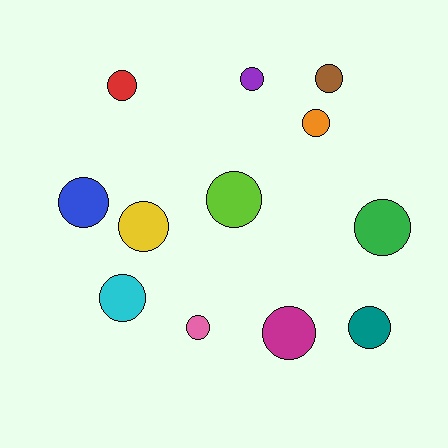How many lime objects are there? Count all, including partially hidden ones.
There is 1 lime object.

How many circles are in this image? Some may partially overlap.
There are 12 circles.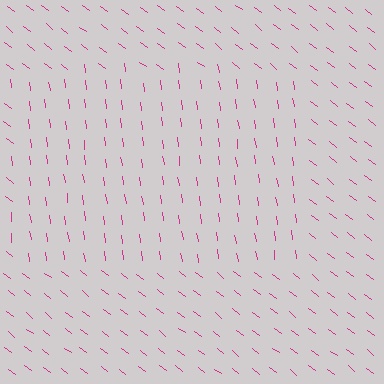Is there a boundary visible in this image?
Yes, there is a texture boundary formed by a change in line orientation.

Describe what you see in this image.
The image is filled with small magenta line segments. A rectangle region in the image has lines oriented differently from the surrounding lines, creating a visible texture boundary.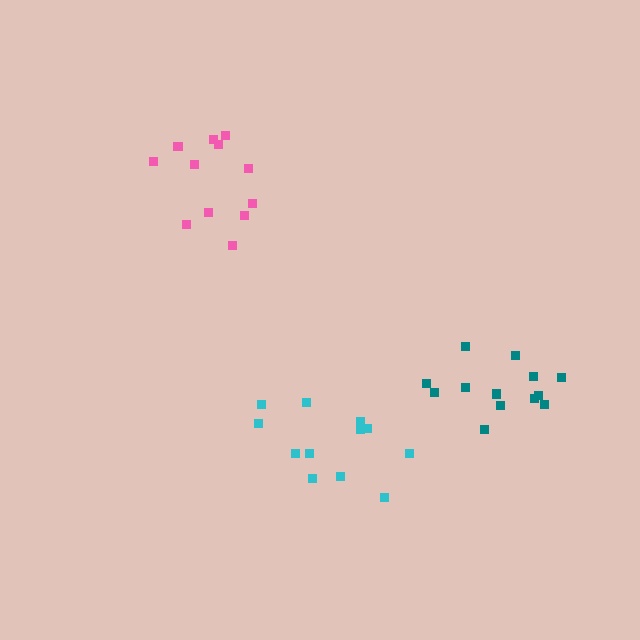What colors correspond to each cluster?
The clusters are colored: cyan, teal, pink.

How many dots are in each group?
Group 1: 12 dots, Group 2: 13 dots, Group 3: 12 dots (37 total).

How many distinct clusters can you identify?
There are 3 distinct clusters.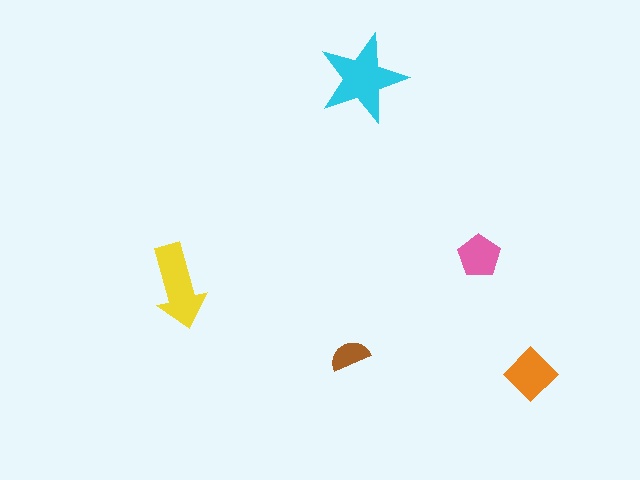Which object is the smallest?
The brown semicircle.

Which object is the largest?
The cyan star.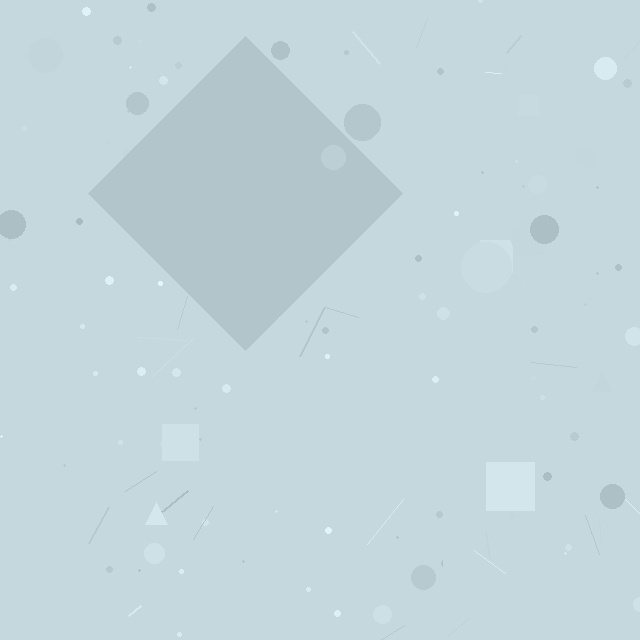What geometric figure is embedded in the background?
A diamond is embedded in the background.